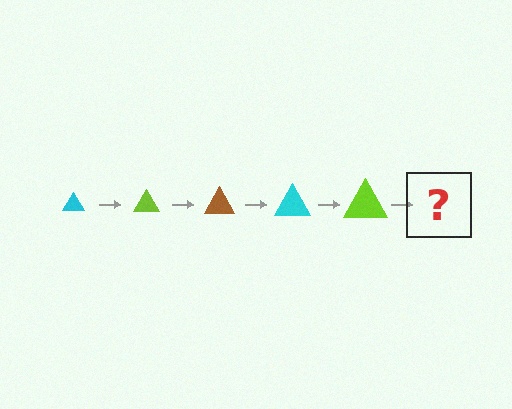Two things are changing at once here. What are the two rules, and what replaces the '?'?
The two rules are that the triangle grows larger each step and the color cycles through cyan, lime, and brown. The '?' should be a brown triangle, larger than the previous one.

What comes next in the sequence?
The next element should be a brown triangle, larger than the previous one.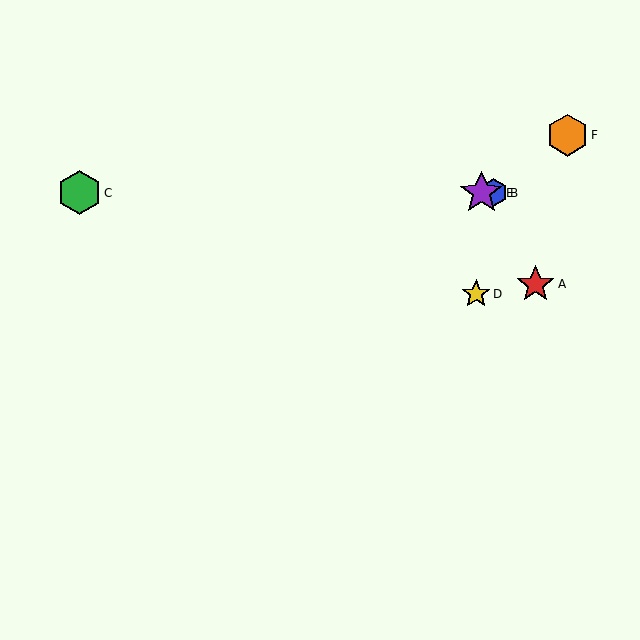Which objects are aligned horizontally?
Objects B, C, E are aligned horizontally.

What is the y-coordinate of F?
Object F is at y≈135.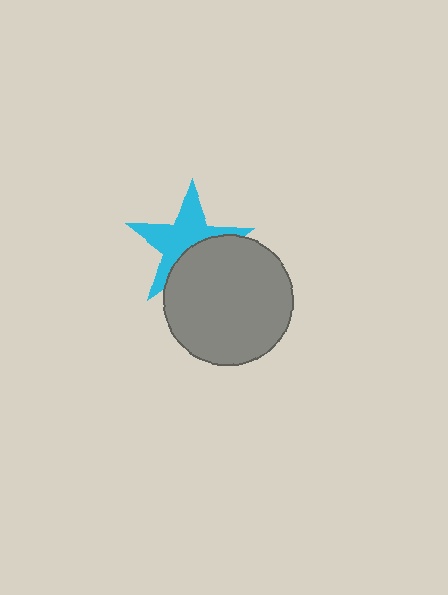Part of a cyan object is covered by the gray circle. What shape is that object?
It is a star.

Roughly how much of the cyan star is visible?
About half of it is visible (roughly 59%).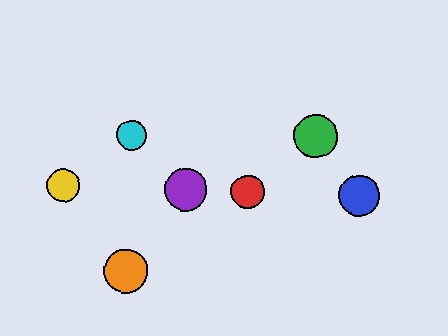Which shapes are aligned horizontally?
The red circle, the blue circle, the yellow circle, the purple circle are aligned horizontally.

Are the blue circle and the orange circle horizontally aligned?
No, the blue circle is at y≈196 and the orange circle is at y≈271.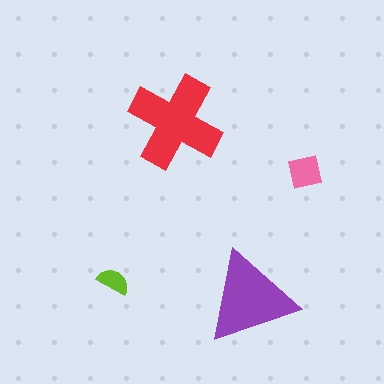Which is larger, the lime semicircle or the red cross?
The red cross.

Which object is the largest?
The red cross.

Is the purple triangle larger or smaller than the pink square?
Larger.